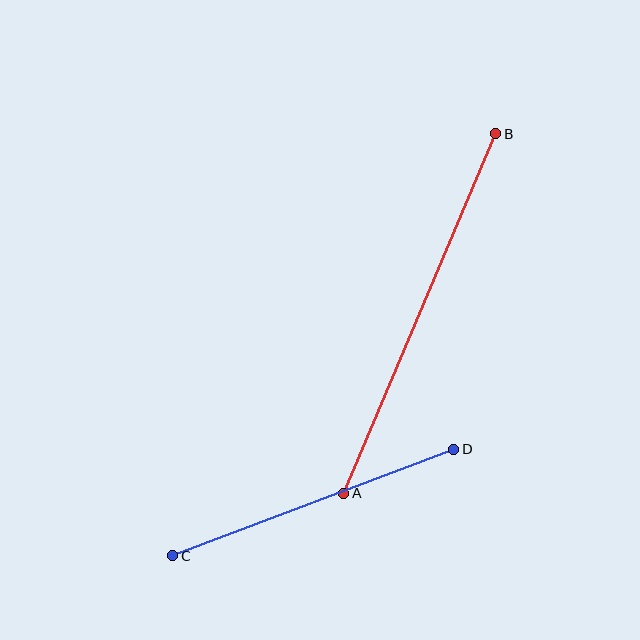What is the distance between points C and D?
The distance is approximately 300 pixels.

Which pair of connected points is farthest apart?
Points A and B are farthest apart.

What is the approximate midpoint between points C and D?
The midpoint is at approximately (313, 503) pixels.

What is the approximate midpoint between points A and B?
The midpoint is at approximately (420, 313) pixels.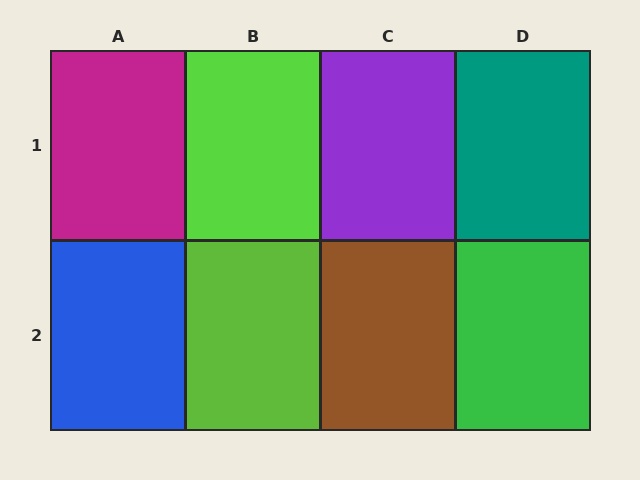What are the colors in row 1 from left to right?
Magenta, lime, purple, teal.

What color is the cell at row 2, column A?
Blue.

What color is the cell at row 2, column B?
Lime.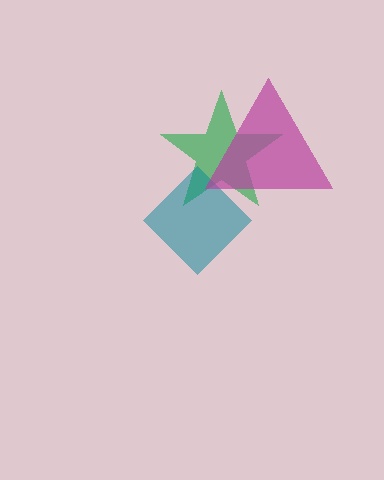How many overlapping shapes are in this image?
There are 3 overlapping shapes in the image.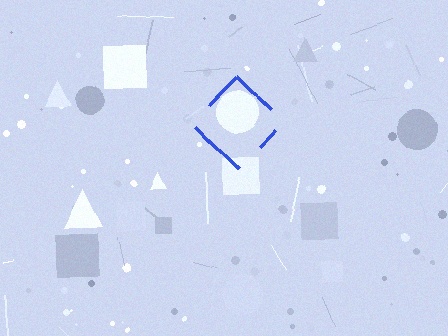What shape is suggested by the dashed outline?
The dashed outline suggests a diamond.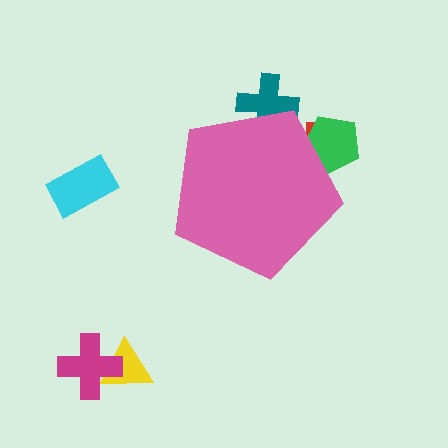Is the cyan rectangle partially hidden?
No, the cyan rectangle is fully visible.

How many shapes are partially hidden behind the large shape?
3 shapes are partially hidden.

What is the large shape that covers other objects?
A pink pentagon.